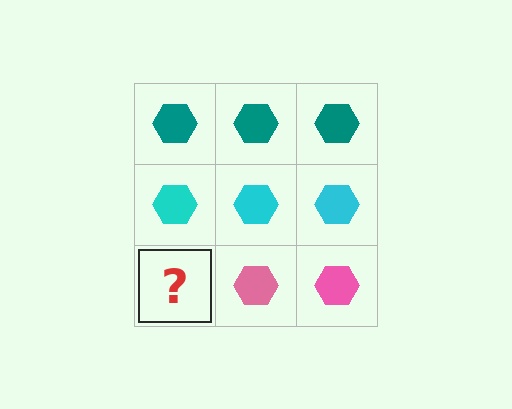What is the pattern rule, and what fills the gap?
The rule is that each row has a consistent color. The gap should be filled with a pink hexagon.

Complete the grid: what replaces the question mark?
The question mark should be replaced with a pink hexagon.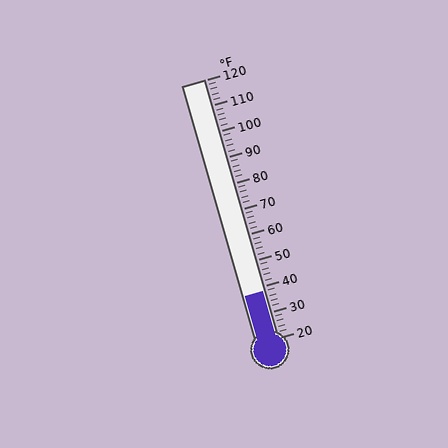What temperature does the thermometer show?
The thermometer shows approximately 38°F.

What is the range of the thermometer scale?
The thermometer scale ranges from 20°F to 120°F.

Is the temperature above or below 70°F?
The temperature is below 70°F.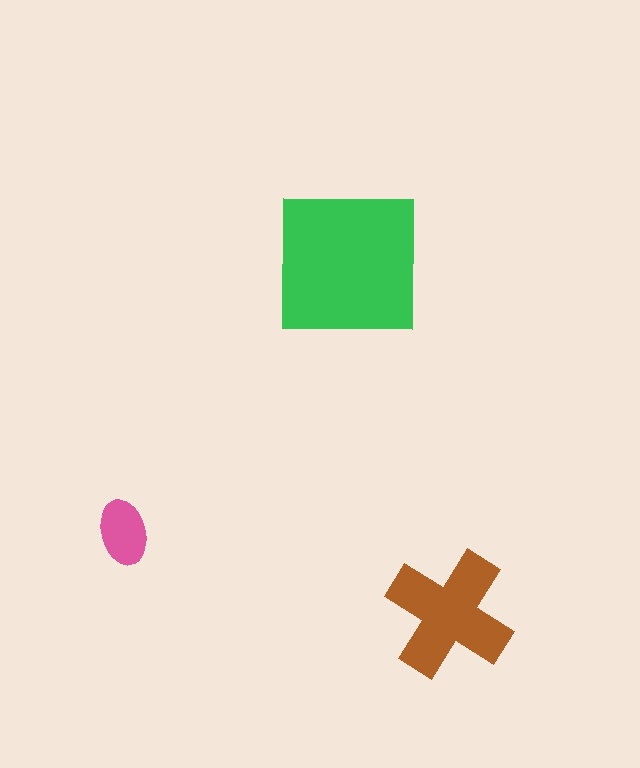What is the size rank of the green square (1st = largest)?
1st.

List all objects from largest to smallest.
The green square, the brown cross, the pink ellipse.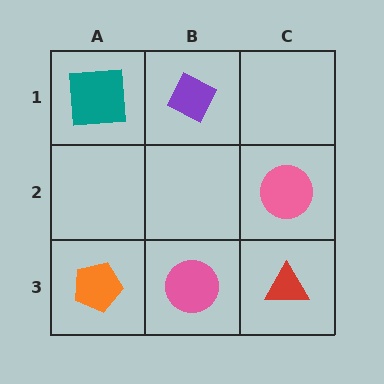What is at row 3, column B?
A pink circle.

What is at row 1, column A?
A teal square.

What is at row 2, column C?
A pink circle.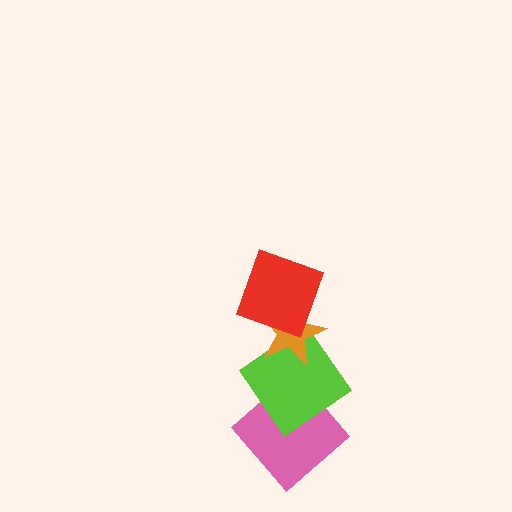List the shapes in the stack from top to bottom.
From top to bottom: the red square, the orange star, the lime diamond, the pink diamond.